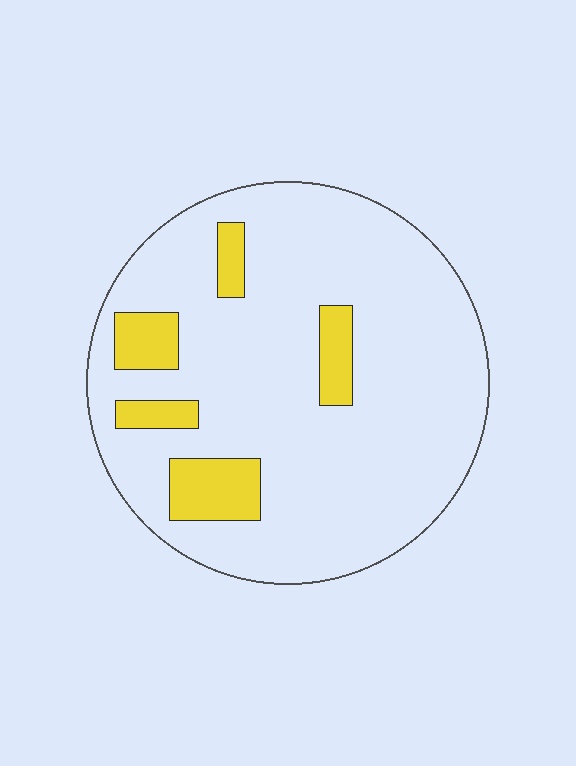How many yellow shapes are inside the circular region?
5.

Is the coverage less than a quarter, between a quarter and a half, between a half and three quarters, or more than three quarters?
Less than a quarter.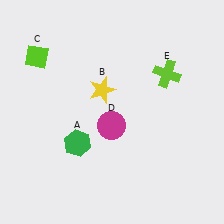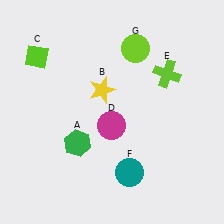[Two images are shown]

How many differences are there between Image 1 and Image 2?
There are 2 differences between the two images.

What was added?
A teal circle (F), a lime circle (G) were added in Image 2.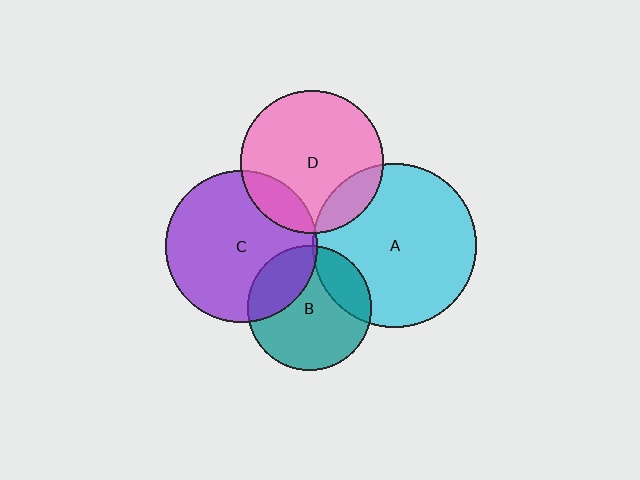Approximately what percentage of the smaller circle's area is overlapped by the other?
Approximately 15%.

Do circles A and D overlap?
Yes.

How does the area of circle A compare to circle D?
Approximately 1.3 times.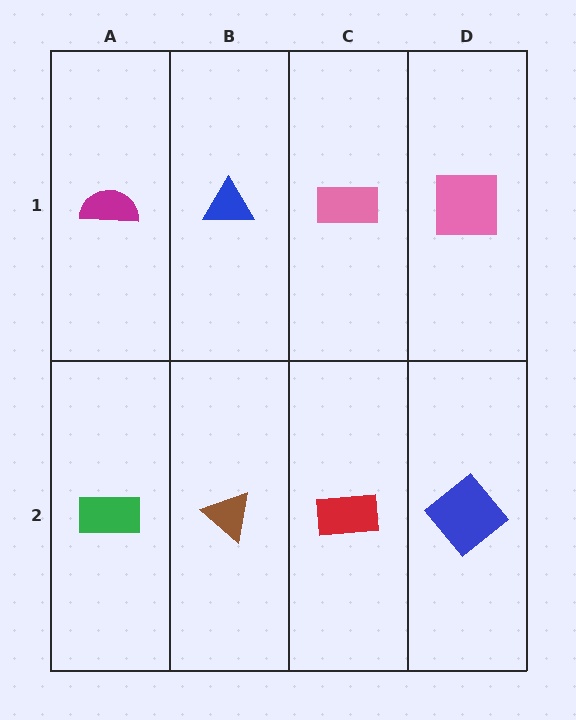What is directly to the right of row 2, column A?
A brown triangle.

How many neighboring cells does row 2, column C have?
3.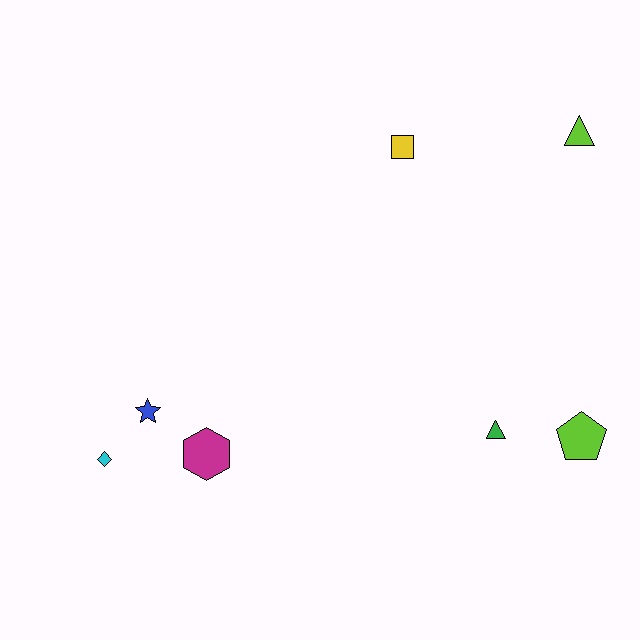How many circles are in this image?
There are no circles.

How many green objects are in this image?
There is 1 green object.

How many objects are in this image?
There are 7 objects.